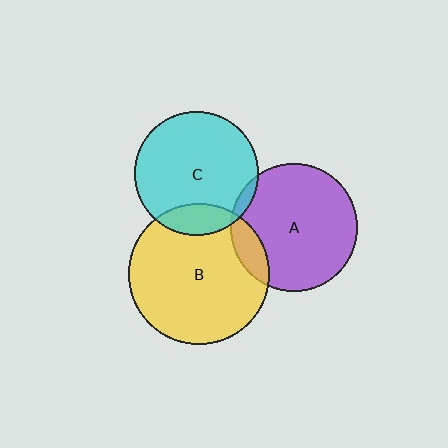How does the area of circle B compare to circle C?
Approximately 1.3 times.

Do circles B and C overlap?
Yes.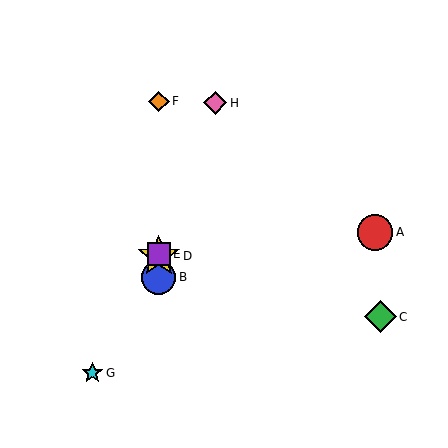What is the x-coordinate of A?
Object A is at x≈375.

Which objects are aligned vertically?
Objects B, D, E, F are aligned vertically.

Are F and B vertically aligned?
Yes, both are at x≈159.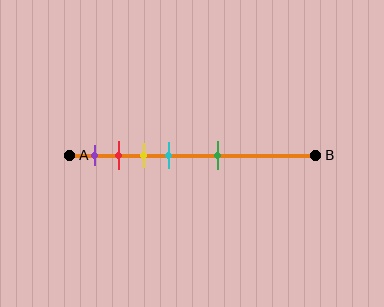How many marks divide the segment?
There are 5 marks dividing the segment.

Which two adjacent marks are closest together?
The red and yellow marks are the closest adjacent pair.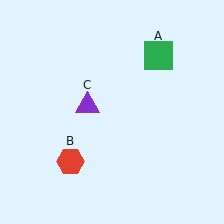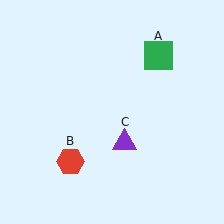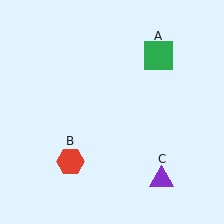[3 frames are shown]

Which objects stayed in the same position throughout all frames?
Green square (object A) and red hexagon (object B) remained stationary.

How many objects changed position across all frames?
1 object changed position: purple triangle (object C).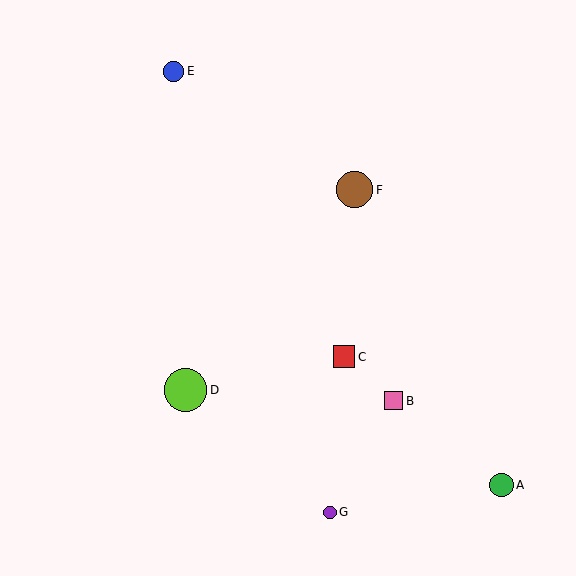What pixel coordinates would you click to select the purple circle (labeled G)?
Click at (330, 512) to select the purple circle G.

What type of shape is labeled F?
Shape F is a brown circle.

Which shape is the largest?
The lime circle (labeled D) is the largest.